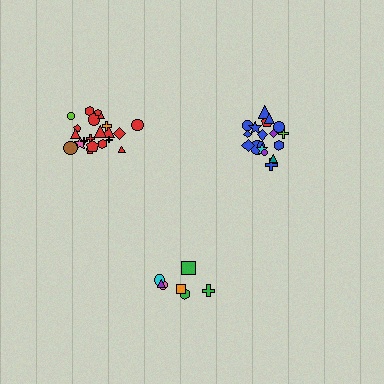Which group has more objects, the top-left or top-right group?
The top-left group.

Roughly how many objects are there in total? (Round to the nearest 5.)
Roughly 45 objects in total.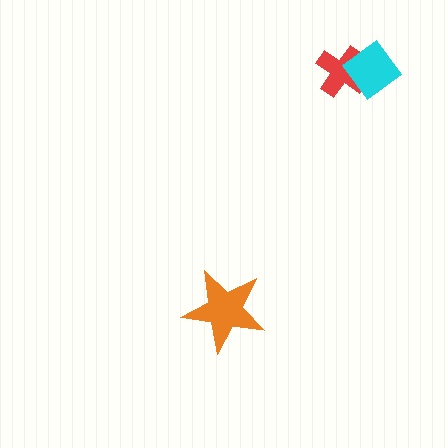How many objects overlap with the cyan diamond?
1 object overlaps with the cyan diamond.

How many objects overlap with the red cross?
1 object overlaps with the red cross.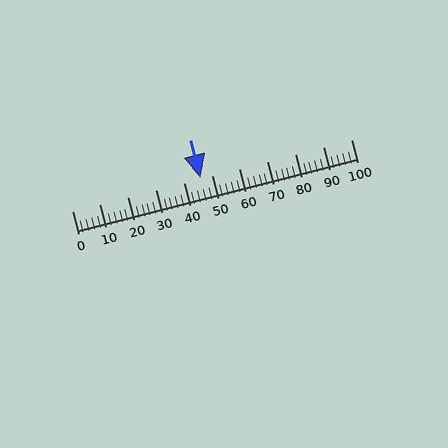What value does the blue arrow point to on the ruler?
The blue arrow points to approximately 46.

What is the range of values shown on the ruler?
The ruler shows values from 0 to 100.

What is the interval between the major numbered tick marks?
The major tick marks are spaced 10 units apart.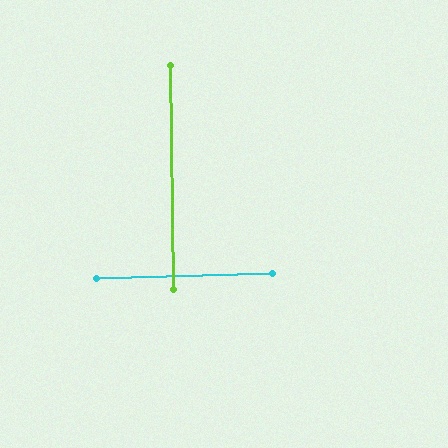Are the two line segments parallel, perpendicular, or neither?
Perpendicular — they meet at approximately 89°.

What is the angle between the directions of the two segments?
Approximately 89 degrees.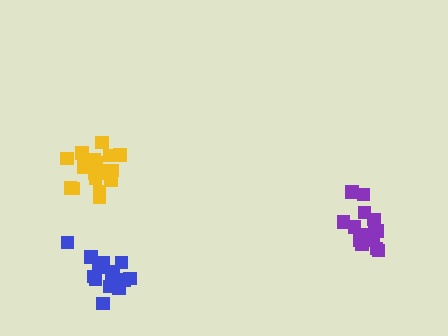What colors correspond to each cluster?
The clusters are colored: purple, yellow, blue.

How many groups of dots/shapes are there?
There are 3 groups.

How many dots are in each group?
Group 1: 18 dots, Group 2: 20 dots, Group 3: 16 dots (54 total).